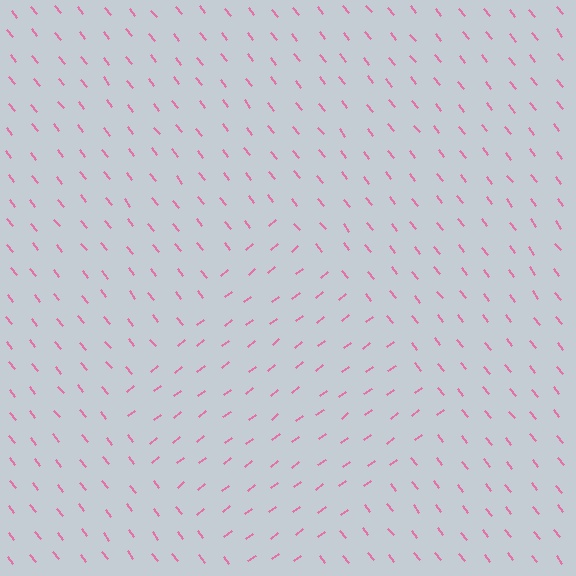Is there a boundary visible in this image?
Yes, there is a texture boundary formed by a change in line orientation.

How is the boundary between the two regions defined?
The boundary is defined purely by a change in line orientation (approximately 89 degrees difference). All lines are the same color and thickness.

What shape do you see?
I see a diamond.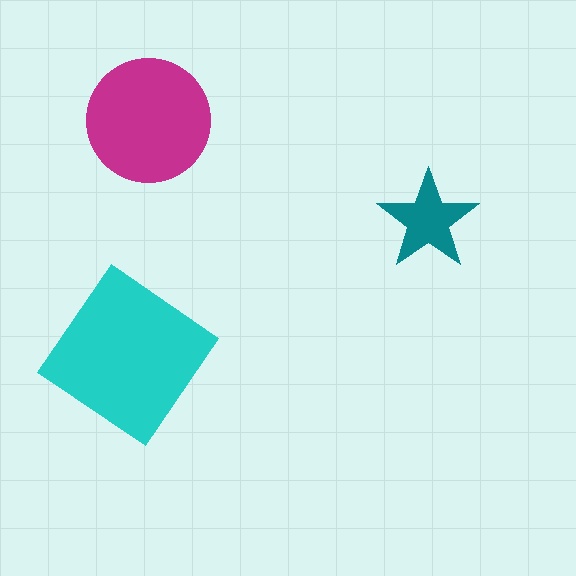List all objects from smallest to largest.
The teal star, the magenta circle, the cyan diamond.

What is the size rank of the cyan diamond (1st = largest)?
1st.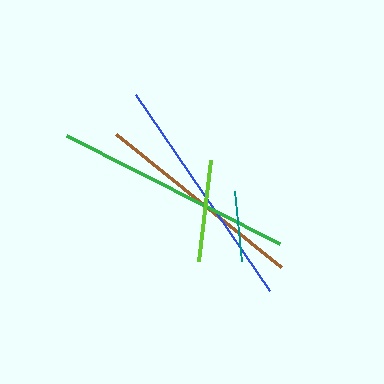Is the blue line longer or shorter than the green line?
The green line is longer than the blue line.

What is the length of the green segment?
The green segment is approximately 239 pixels long.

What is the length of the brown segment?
The brown segment is approximately 212 pixels long.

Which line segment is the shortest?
The teal line is the shortest at approximately 71 pixels.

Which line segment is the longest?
The green line is the longest at approximately 239 pixels.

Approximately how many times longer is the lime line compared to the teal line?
The lime line is approximately 1.4 times the length of the teal line.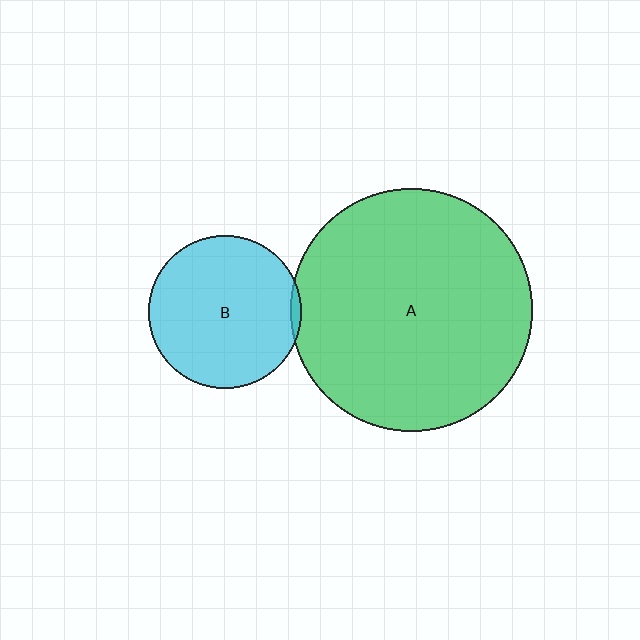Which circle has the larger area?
Circle A (green).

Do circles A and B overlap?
Yes.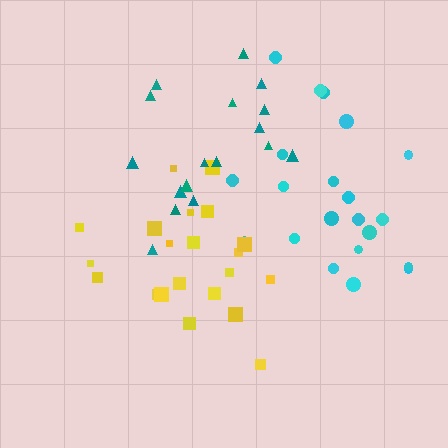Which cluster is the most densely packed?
Yellow.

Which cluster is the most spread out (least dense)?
Cyan.